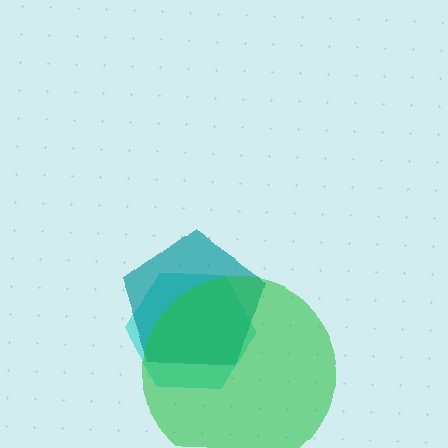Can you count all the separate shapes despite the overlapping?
Yes, there are 3 separate shapes.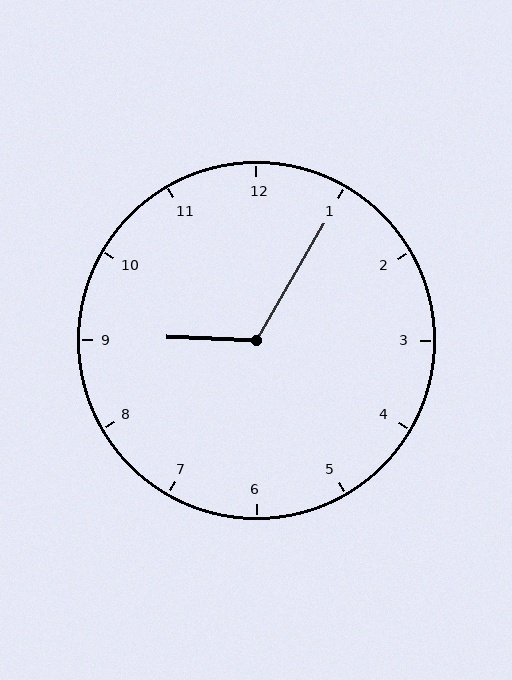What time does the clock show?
9:05.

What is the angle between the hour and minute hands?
Approximately 118 degrees.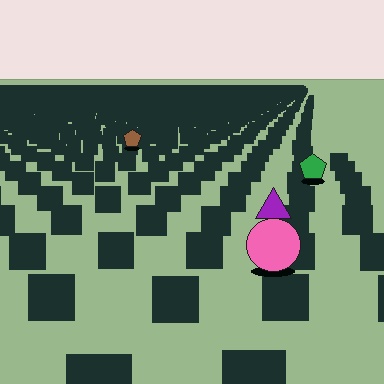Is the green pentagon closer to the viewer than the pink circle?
No. The pink circle is closer — you can tell from the texture gradient: the ground texture is coarser near it.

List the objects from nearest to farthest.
From nearest to farthest: the pink circle, the purple triangle, the green pentagon, the brown pentagon.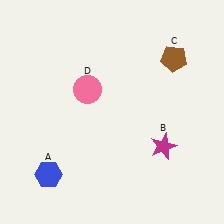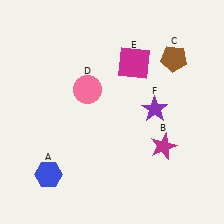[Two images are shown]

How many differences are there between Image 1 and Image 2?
There are 2 differences between the two images.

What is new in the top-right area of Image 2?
A magenta square (E) was added in the top-right area of Image 2.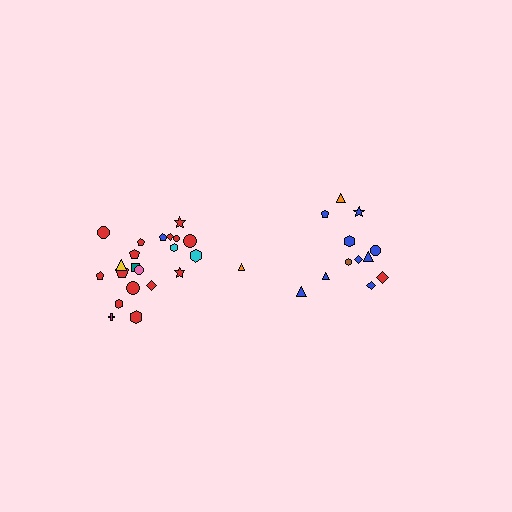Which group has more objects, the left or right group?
The left group.